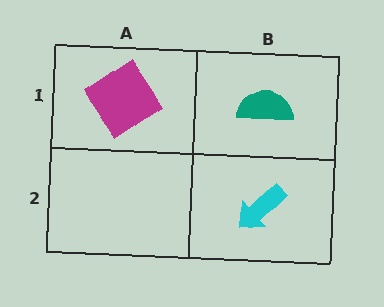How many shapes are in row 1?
2 shapes.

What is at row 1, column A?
A magenta diamond.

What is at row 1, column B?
A teal semicircle.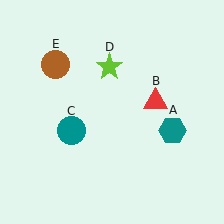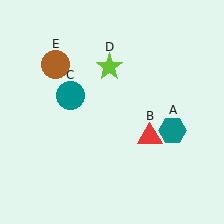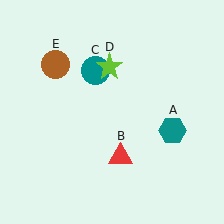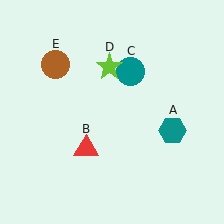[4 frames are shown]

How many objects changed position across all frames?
2 objects changed position: red triangle (object B), teal circle (object C).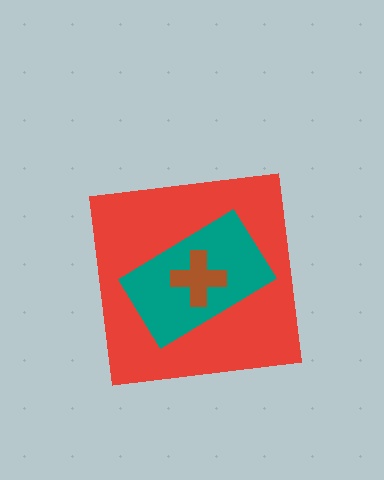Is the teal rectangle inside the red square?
Yes.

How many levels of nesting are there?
3.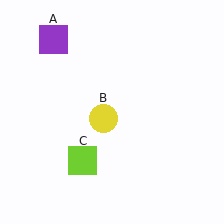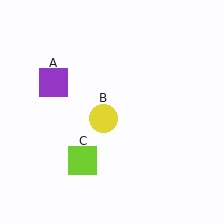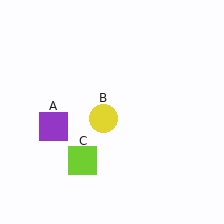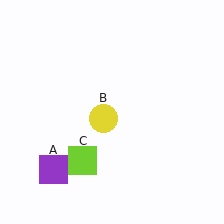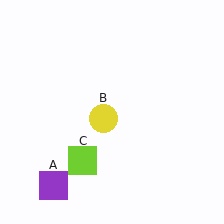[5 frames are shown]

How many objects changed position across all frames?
1 object changed position: purple square (object A).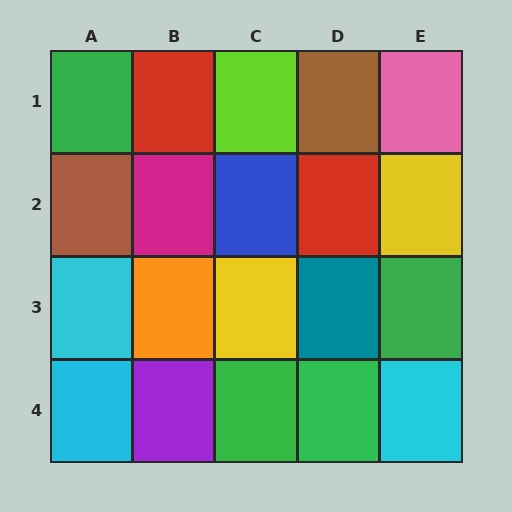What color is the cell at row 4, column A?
Cyan.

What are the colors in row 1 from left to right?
Green, red, lime, brown, pink.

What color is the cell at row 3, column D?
Teal.